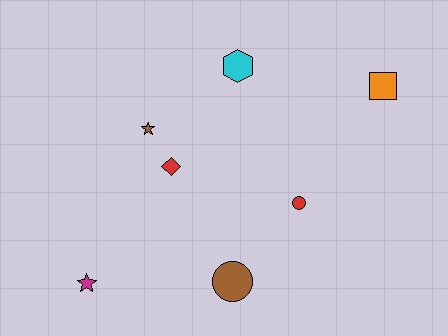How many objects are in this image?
There are 7 objects.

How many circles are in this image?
There are 2 circles.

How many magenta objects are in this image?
There is 1 magenta object.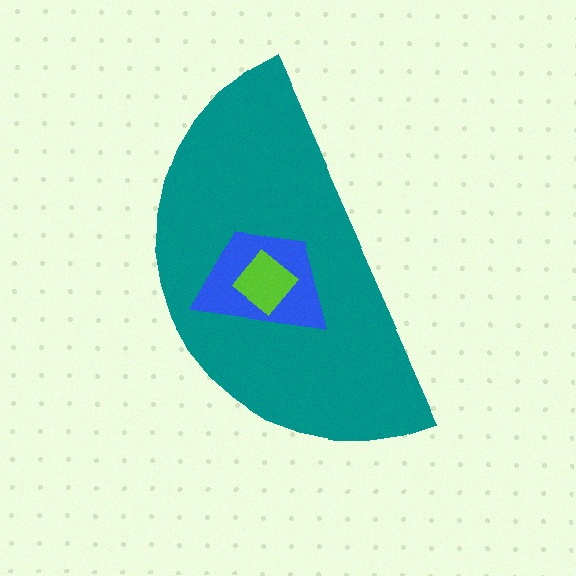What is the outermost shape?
The teal semicircle.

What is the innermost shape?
The lime diamond.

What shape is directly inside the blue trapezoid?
The lime diamond.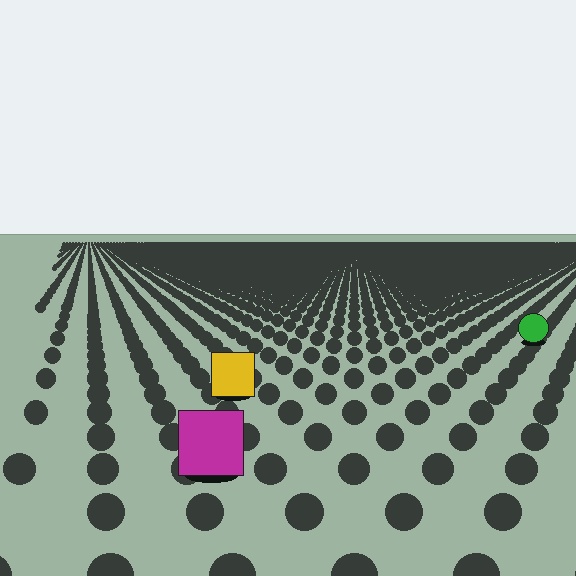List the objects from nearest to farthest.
From nearest to farthest: the magenta square, the yellow square, the green circle.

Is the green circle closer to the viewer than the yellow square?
No. The yellow square is closer — you can tell from the texture gradient: the ground texture is coarser near it.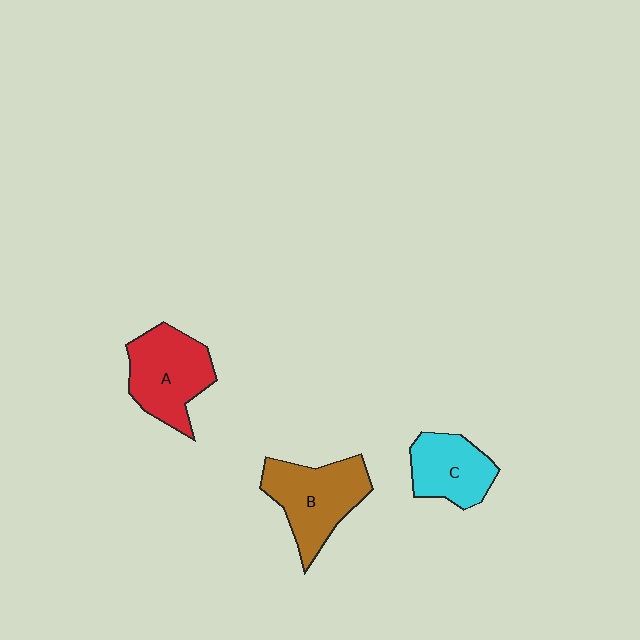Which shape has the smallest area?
Shape C (cyan).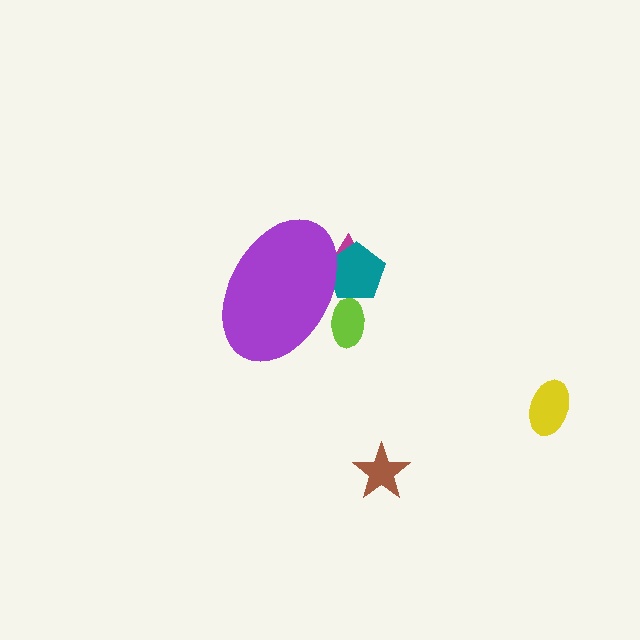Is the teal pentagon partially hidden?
Yes, the teal pentagon is partially hidden behind the purple ellipse.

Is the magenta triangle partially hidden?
Yes, the magenta triangle is partially hidden behind the purple ellipse.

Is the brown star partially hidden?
No, the brown star is fully visible.